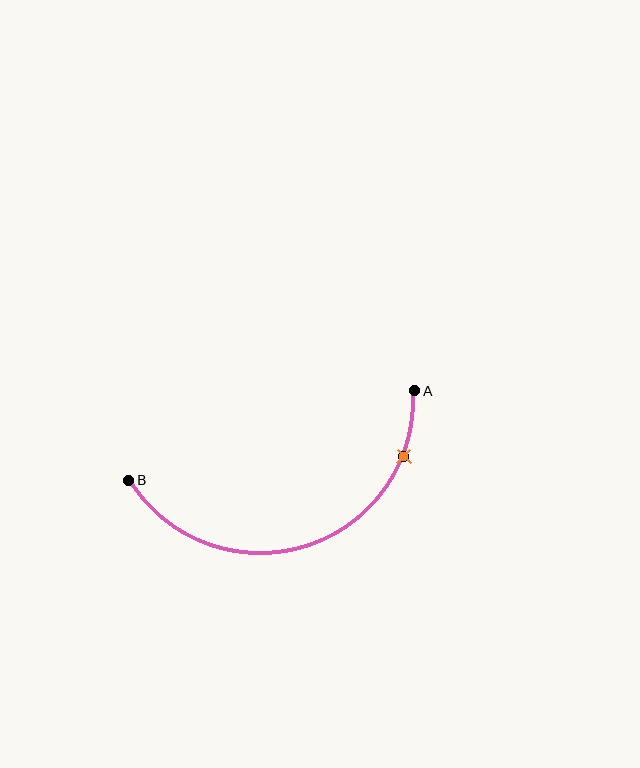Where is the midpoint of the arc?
The arc midpoint is the point on the curve farthest from the straight line joining A and B. It sits below that line.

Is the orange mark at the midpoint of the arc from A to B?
No. The orange mark lies on the arc but is closer to endpoint A. The arc midpoint would be at the point on the curve equidistant along the arc from both A and B.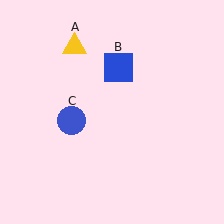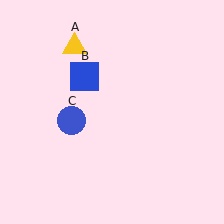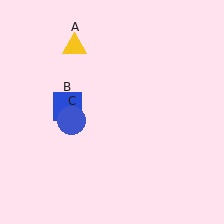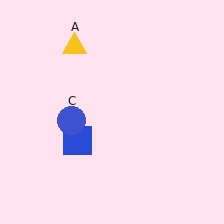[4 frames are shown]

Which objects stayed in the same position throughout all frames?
Yellow triangle (object A) and blue circle (object C) remained stationary.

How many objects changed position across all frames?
1 object changed position: blue square (object B).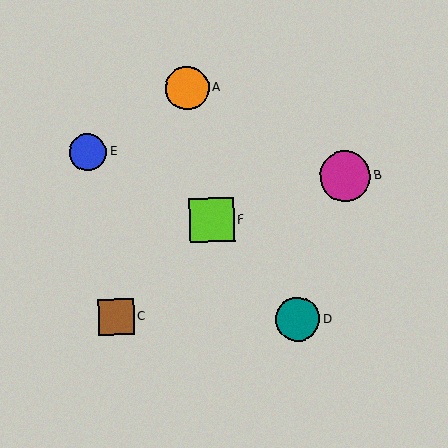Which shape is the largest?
The magenta circle (labeled B) is the largest.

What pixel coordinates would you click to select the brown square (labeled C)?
Click at (116, 317) to select the brown square C.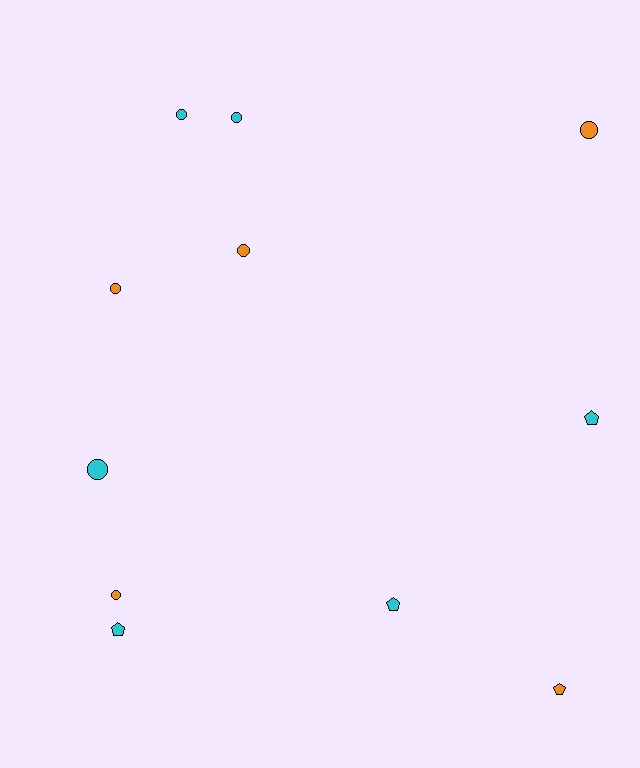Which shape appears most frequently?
Circle, with 7 objects.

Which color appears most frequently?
Cyan, with 6 objects.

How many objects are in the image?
There are 11 objects.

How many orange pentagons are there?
There is 1 orange pentagon.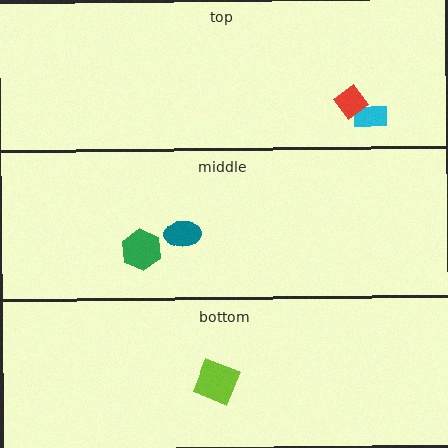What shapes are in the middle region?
The green hexagon, the teal ellipse.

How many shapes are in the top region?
2.